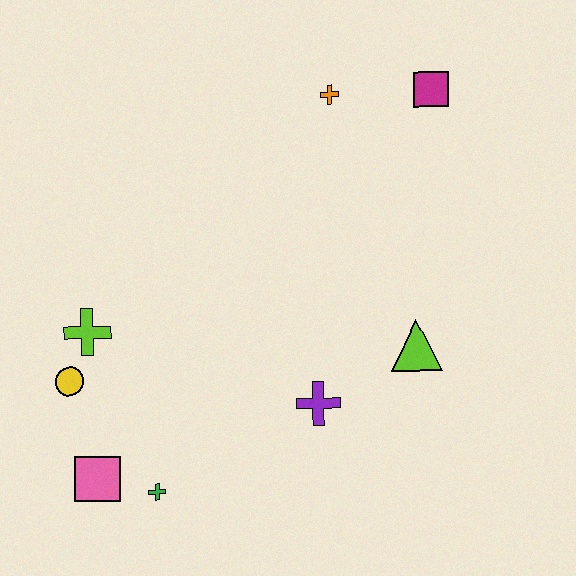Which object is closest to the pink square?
The green cross is closest to the pink square.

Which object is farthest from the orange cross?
The pink square is farthest from the orange cross.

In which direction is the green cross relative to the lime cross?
The green cross is below the lime cross.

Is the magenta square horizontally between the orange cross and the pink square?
No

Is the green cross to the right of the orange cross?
No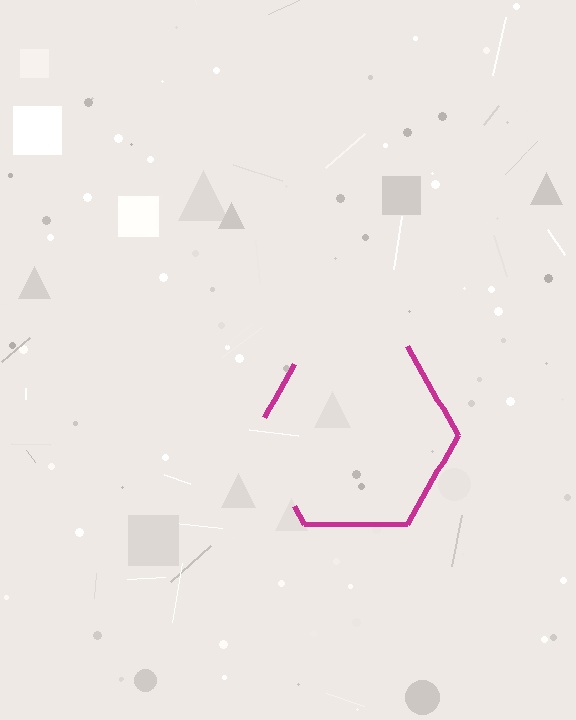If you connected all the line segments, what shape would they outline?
They would outline a hexagon.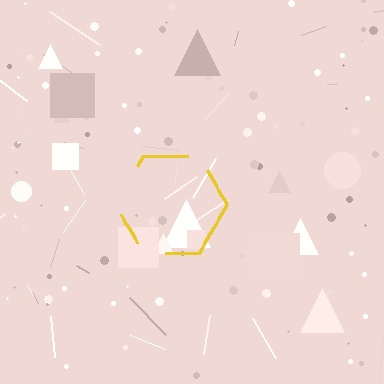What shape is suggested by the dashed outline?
The dashed outline suggests a hexagon.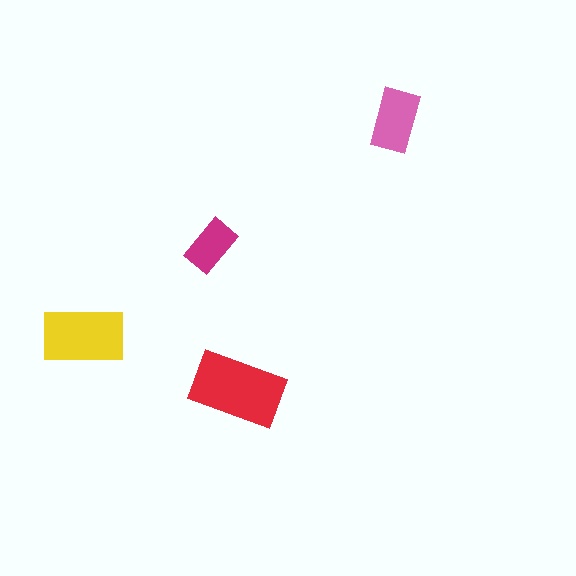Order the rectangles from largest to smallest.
the red one, the yellow one, the pink one, the magenta one.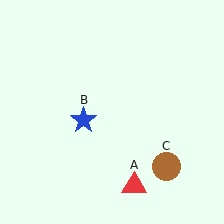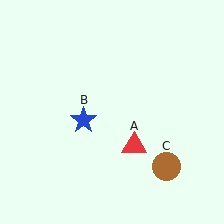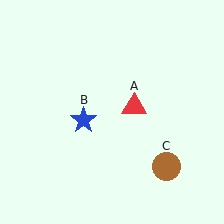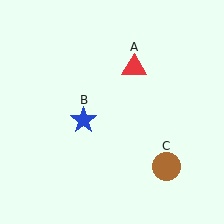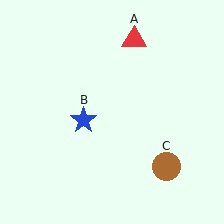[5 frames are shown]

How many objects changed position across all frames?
1 object changed position: red triangle (object A).